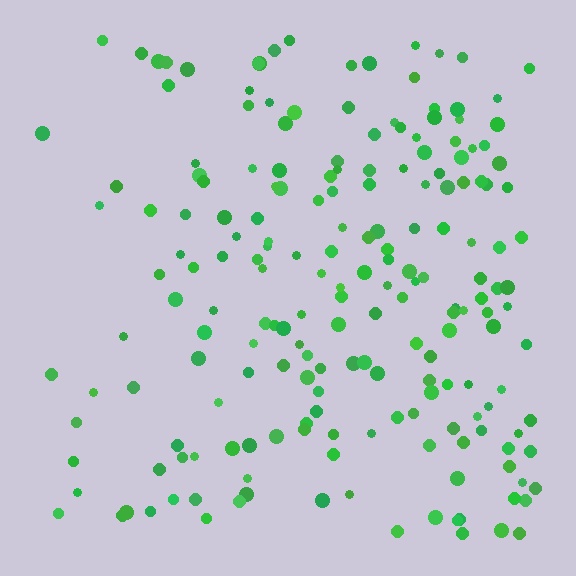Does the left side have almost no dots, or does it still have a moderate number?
Still a moderate number, just noticeably fewer than the right.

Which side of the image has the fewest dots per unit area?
The left.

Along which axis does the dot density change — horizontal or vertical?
Horizontal.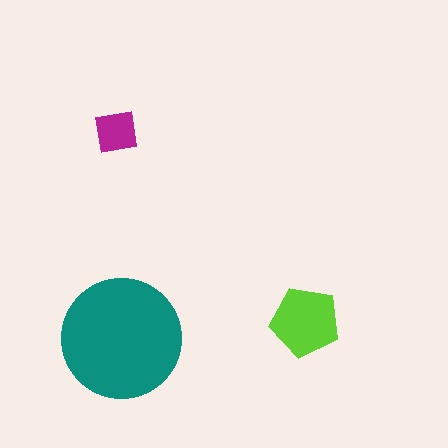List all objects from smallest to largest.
The magenta square, the lime pentagon, the teal circle.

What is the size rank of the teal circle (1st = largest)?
1st.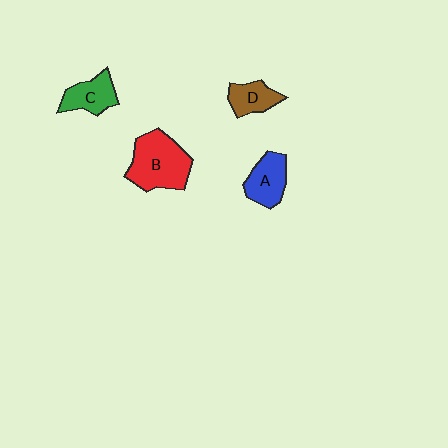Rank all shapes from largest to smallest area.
From largest to smallest: B (red), A (blue), C (green), D (brown).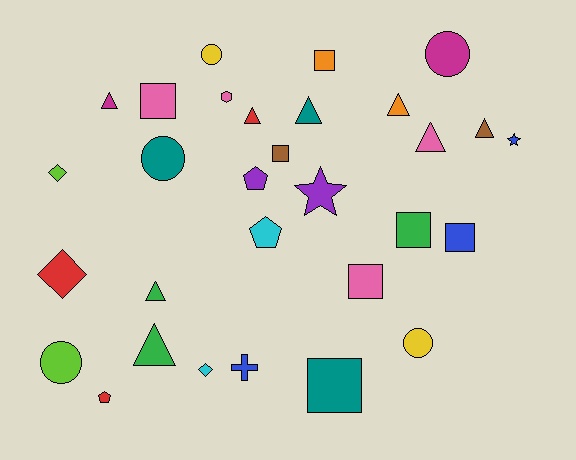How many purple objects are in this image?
There are 2 purple objects.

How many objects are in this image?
There are 30 objects.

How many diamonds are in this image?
There are 3 diamonds.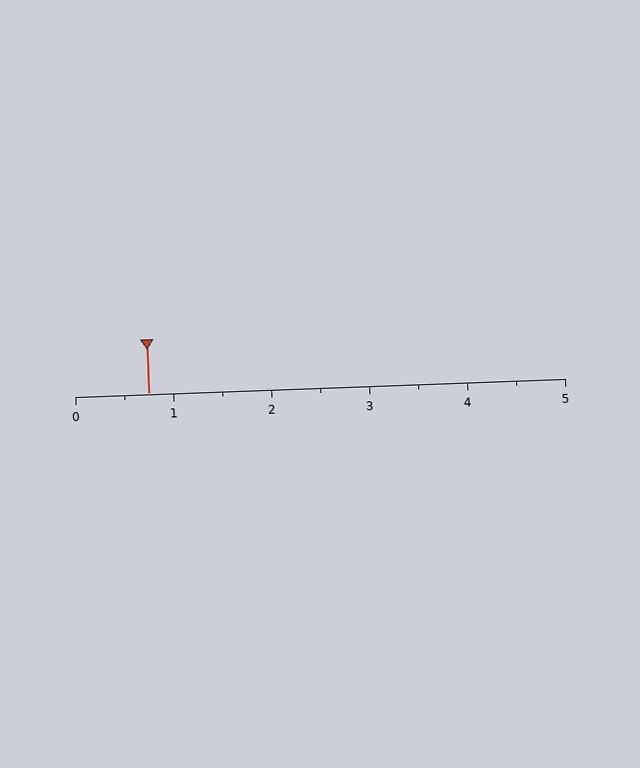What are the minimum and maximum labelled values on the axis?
The axis runs from 0 to 5.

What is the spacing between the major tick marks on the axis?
The major ticks are spaced 1 apart.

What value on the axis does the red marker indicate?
The marker indicates approximately 0.8.